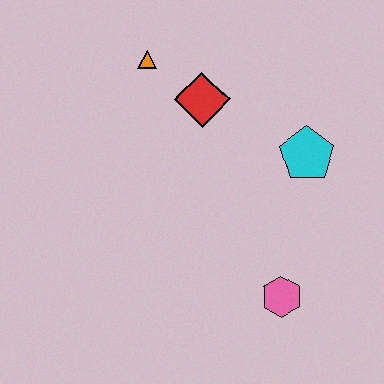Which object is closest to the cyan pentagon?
The red diamond is closest to the cyan pentagon.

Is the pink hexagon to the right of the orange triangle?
Yes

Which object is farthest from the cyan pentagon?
The orange triangle is farthest from the cyan pentagon.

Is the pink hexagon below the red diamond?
Yes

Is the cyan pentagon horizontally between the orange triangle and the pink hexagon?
No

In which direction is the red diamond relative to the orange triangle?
The red diamond is to the right of the orange triangle.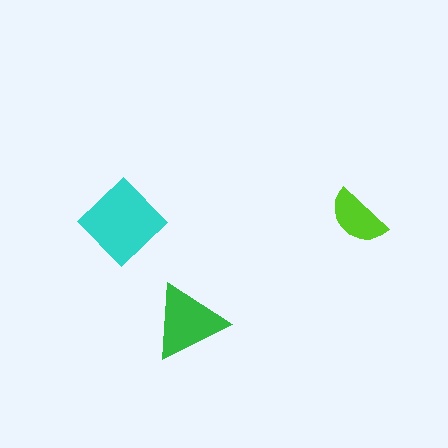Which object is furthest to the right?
The lime semicircle is rightmost.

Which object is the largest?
The cyan diamond.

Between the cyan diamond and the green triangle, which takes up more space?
The cyan diamond.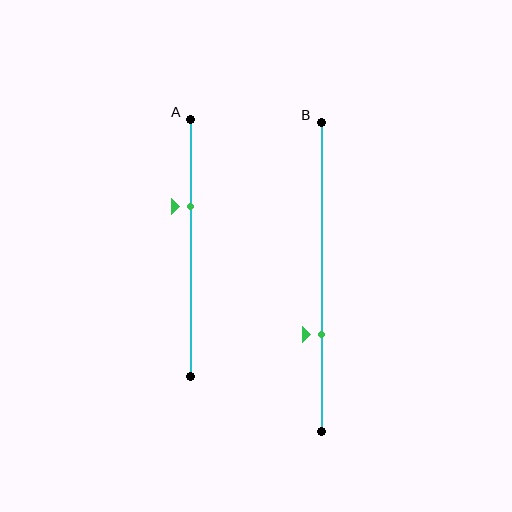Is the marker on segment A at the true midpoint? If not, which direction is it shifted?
No, the marker on segment A is shifted upward by about 16% of the segment length.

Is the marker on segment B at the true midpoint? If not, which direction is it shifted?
No, the marker on segment B is shifted downward by about 19% of the segment length.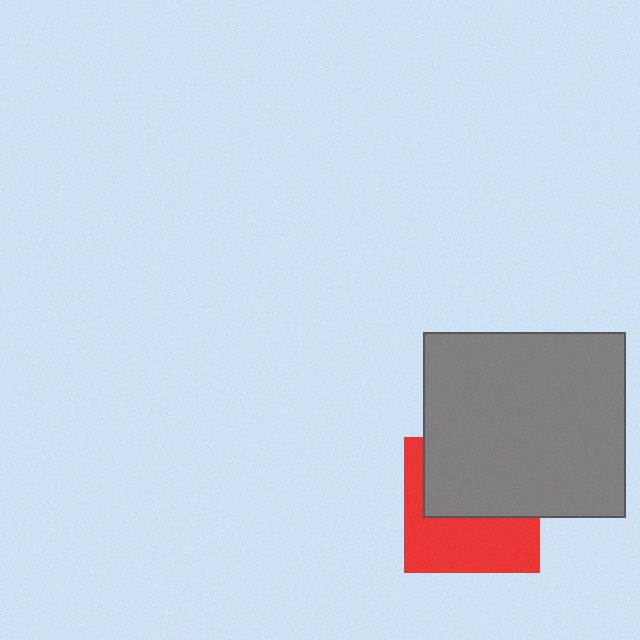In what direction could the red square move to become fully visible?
The red square could move down. That would shift it out from behind the gray rectangle entirely.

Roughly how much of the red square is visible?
About half of it is visible (roughly 50%).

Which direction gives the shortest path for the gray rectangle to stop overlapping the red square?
Moving up gives the shortest separation.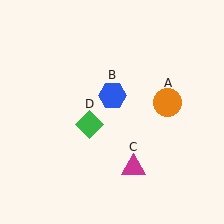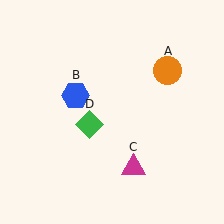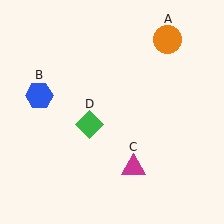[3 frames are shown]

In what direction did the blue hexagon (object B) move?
The blue hexagon (object B) moved left.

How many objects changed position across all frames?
2 objects changed position: orange circle (object A), blue hexagon (object B).